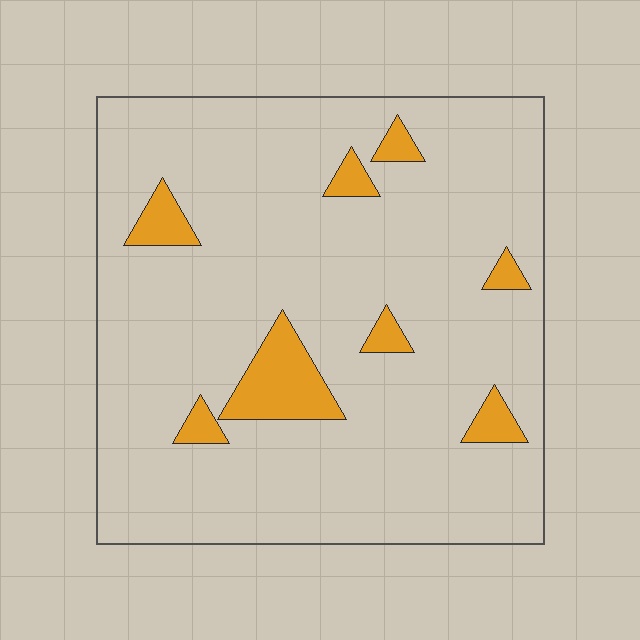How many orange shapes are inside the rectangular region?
8.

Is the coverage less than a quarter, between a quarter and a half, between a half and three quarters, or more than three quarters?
Less than a quarter.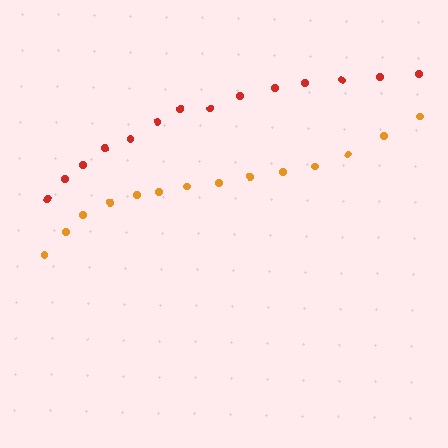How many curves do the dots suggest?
There are 2 distinct paths.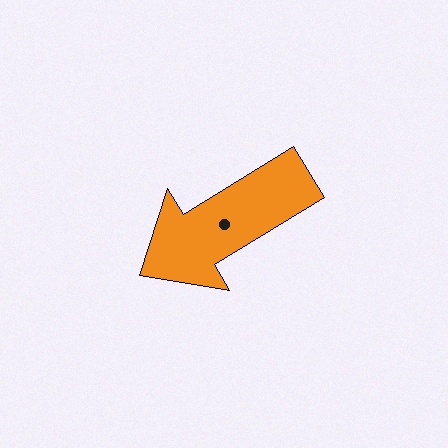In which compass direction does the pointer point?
Southwest.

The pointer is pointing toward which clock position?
Roughly 8 o'clock.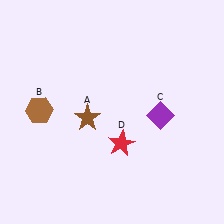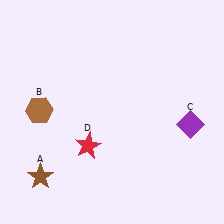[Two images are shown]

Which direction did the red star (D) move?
The red star (D) moved left.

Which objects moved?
The objects that moved are: the brown star (A), the purple diamond (C), the red star (D).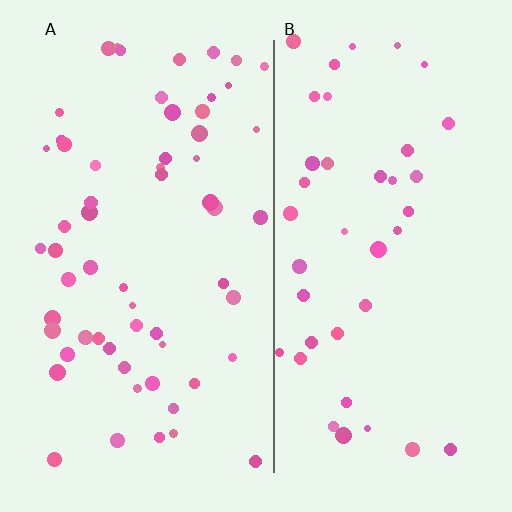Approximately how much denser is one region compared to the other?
Approximately 1.5× — region A over region B.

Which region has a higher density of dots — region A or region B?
A (the left).